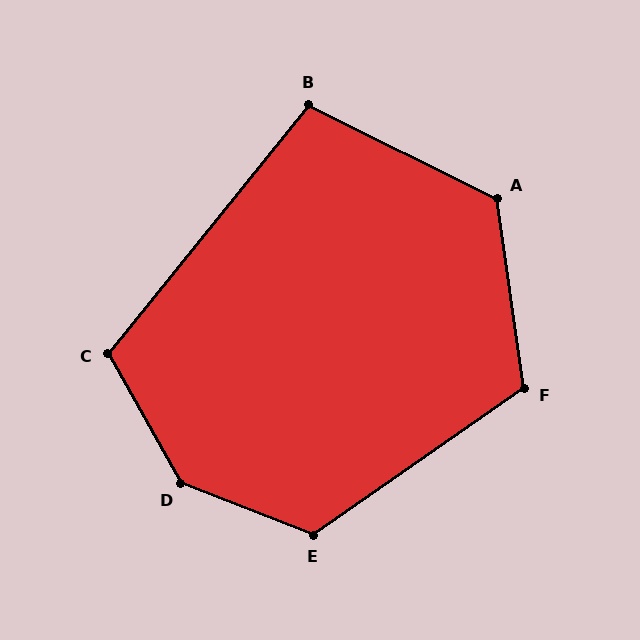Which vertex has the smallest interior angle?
B, at approximately 103 degrees.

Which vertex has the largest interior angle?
D, at approximately 140 degrees.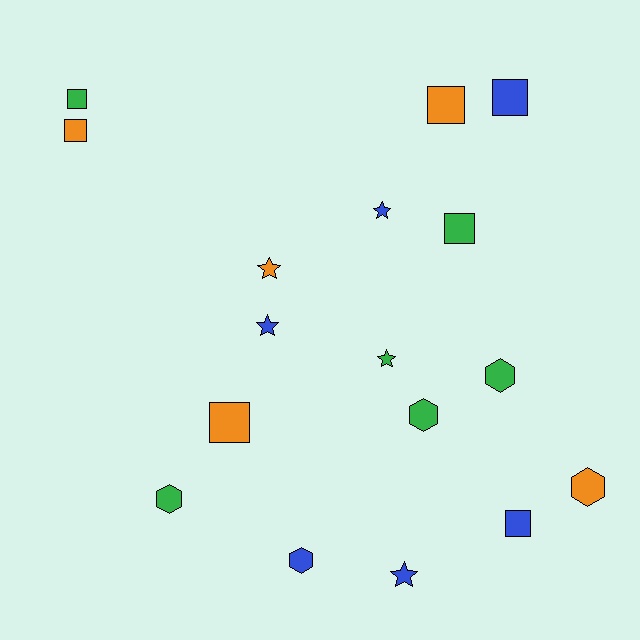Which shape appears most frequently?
Square, with 7 objects.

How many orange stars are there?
There is 1 orange star.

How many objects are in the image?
There are 17 objects.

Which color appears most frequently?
Green, with 6 objects.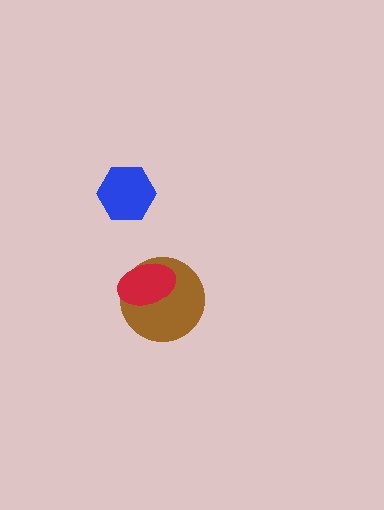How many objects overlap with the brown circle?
1 object overlaps with the brown circle.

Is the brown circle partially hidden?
Yes, it is partially covered by another shape.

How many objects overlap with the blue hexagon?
0 objects overlap with the blue hexagon.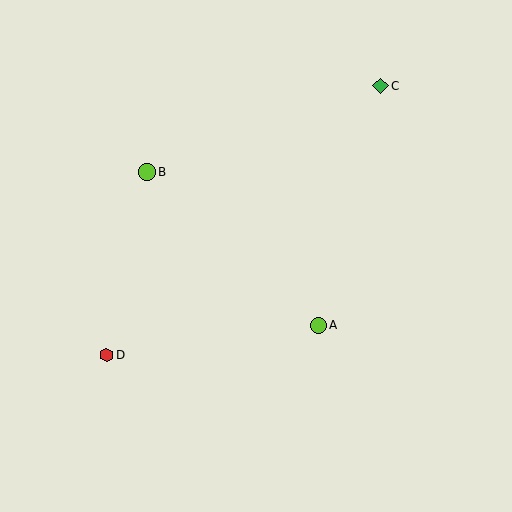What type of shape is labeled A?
Shape A is a lime circle.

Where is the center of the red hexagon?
The center of the red hexagon is at (107, 355).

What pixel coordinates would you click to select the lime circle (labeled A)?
Click at (318, 325) to select the lime circle A.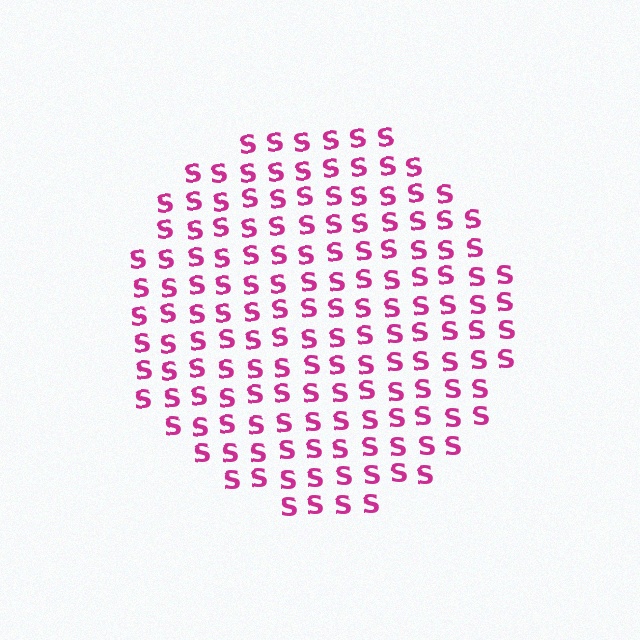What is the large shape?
The large shape is a circle.